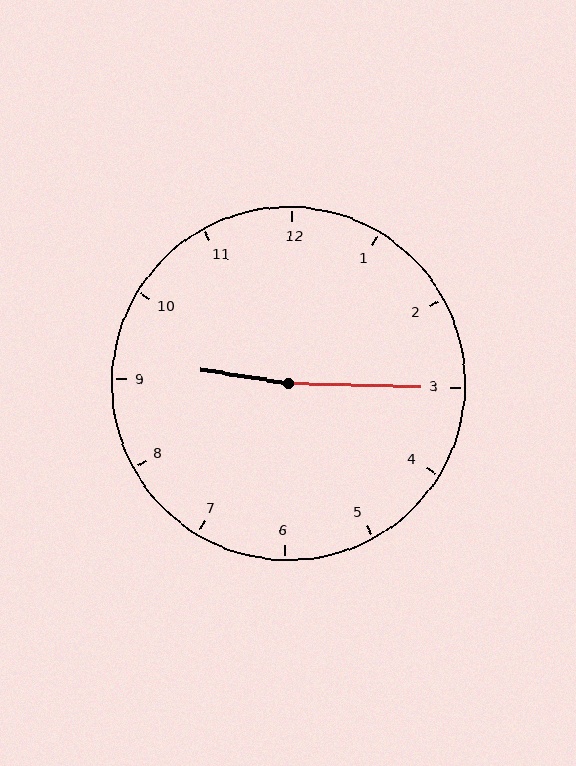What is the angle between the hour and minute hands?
Approximately 172 degrees.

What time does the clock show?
9:15.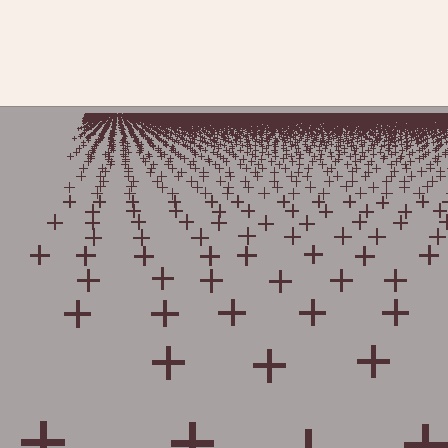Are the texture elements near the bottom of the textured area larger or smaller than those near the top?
Larger. Near the bottom, elements are closer to the viewer and appear at a bigger on-screen size.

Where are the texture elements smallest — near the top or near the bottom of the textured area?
Near the top.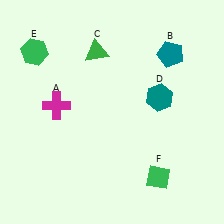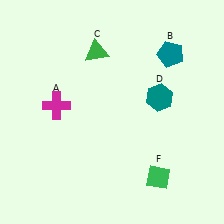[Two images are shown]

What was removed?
The green hexagon (E) was removed in Image 2.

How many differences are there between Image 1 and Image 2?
There is 1 difference between the two images.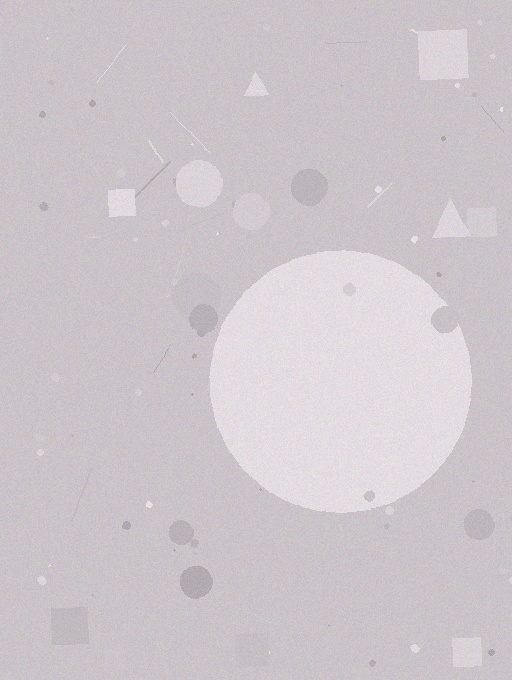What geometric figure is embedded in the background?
A circle is embedded in the background.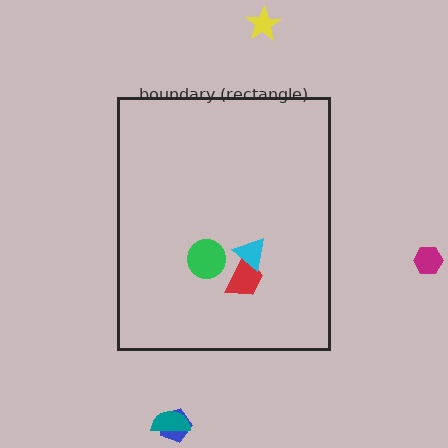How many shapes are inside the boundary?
3 inside, 4 outside.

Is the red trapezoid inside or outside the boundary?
Inside.